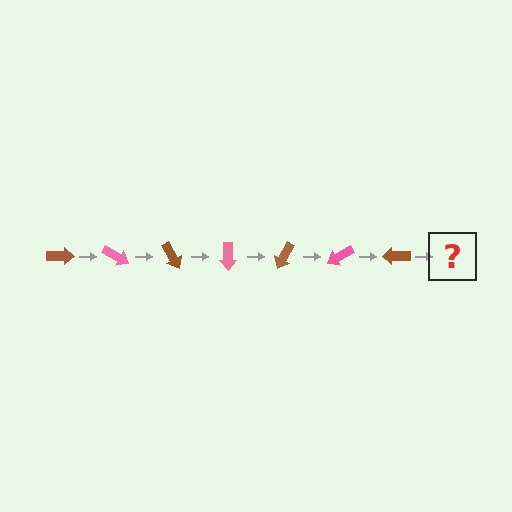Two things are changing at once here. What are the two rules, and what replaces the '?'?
The two rules are that it rotates 30 degrees each step and the color cycles through brown and pink. The '?' should be a pink arrow, rotated 210 degrees from the start.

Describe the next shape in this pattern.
It should be a pink arrow, rotated 210 degrees from the start.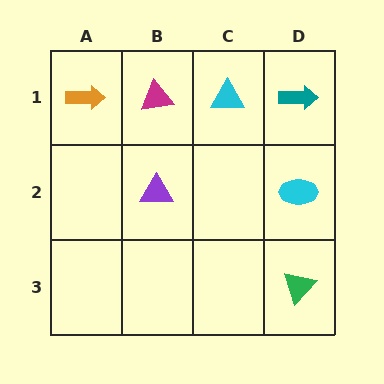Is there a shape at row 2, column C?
No, that cell is empty.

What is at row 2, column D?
A cyan ellipse.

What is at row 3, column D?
A green triangle.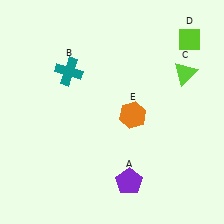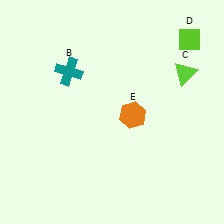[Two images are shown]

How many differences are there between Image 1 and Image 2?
There is 1 difference between the two images.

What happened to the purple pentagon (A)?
The purple pentagon (A) was removed in Image 2. It was in the bottom-right area of Image 1.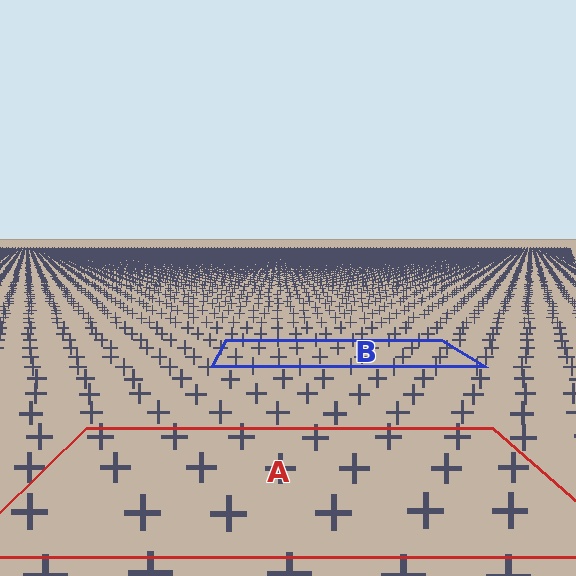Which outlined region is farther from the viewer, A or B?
Region B is farther from the viewer — the texture elements inside it appear smaller and more densely packed.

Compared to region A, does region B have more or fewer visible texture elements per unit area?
Region B has more texture elements per unit area — they are packed more densely because it is farther away.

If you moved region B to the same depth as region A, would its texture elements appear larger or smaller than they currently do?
They would appear larger. At a closer depth, the same texture elements are projected at a bigger on-screen size.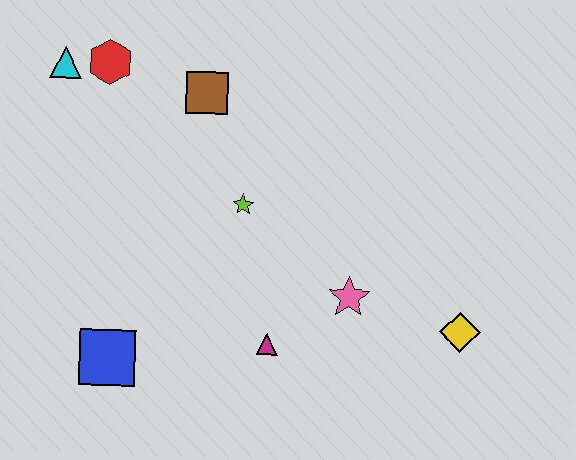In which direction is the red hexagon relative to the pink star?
The red hexagon is to the left of the pink star.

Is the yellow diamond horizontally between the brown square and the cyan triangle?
No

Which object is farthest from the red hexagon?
The yellow diamond is farthest from the red hexagon.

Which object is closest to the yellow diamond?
The pink star is closest to the yellow diamond.